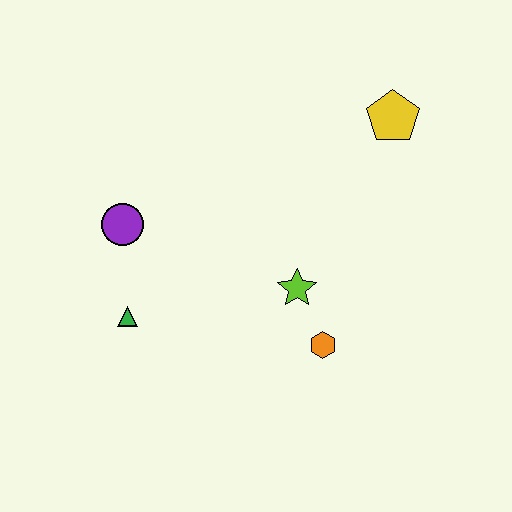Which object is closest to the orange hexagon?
The lime star is closest to the orange hexagon.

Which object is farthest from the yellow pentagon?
The green triangle is farthest from the yellow pentagon.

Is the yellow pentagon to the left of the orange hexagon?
No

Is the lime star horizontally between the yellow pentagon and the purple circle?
Yes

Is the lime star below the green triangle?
No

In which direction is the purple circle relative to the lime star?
The purple circle is to the left of the lime star.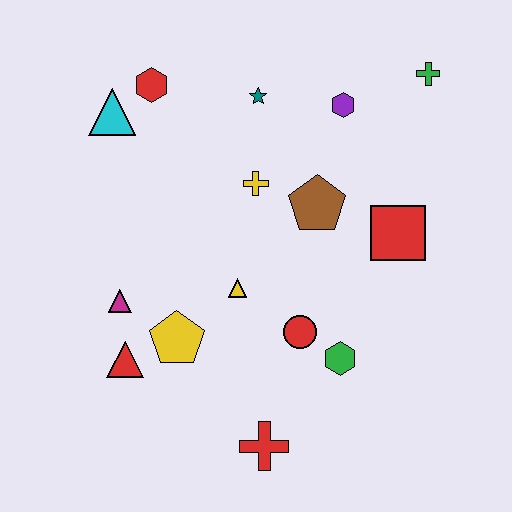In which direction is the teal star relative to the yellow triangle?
The teal star is above the yellow triangle.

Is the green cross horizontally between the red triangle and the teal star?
No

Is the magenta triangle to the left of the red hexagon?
Yes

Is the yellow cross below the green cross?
Yes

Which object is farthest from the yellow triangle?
The green cross is farthest from the yellow triangle.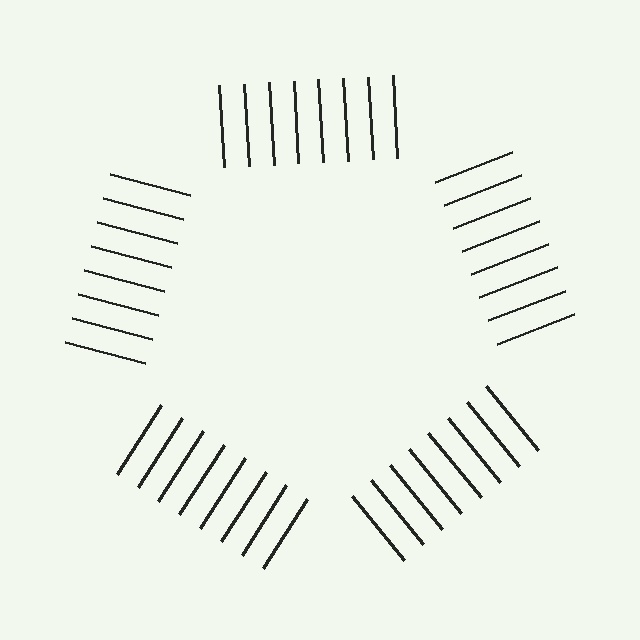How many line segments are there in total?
40 — 8 along each of the 5 edges.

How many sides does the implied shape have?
5 sides — the line-ends trace a pentagon.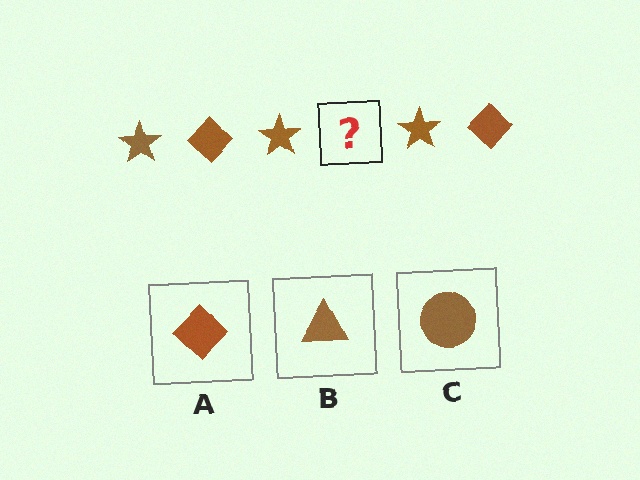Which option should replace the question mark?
Option A.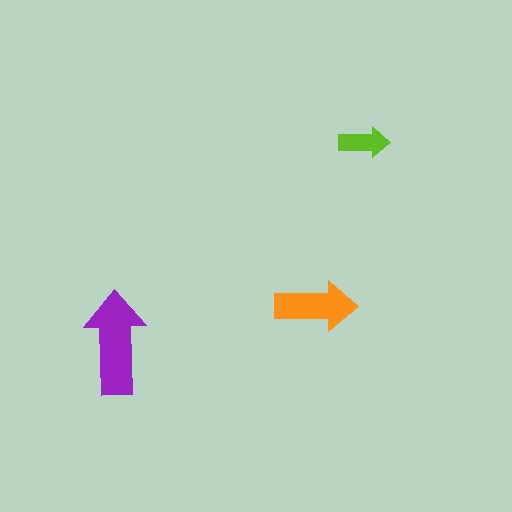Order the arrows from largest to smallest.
the purple one, the orange one, the lime one.